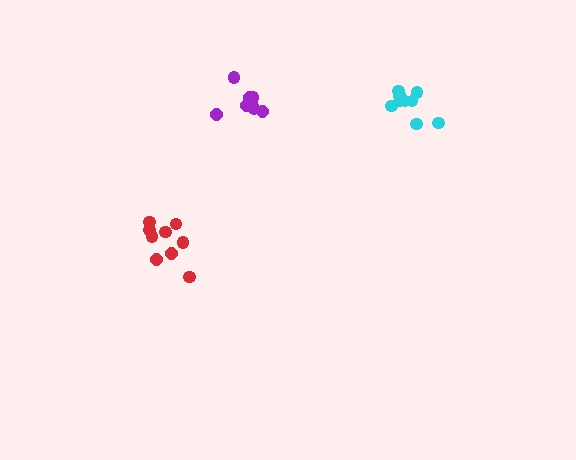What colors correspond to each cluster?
The clusters are colored: red, cyan, purple.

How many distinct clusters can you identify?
There are 3 distinct clusters.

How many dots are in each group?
Group 1: 9 dots, Group 2: 9 dots, Group 3: 8 dots (26 total).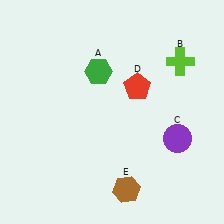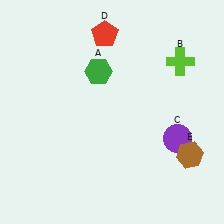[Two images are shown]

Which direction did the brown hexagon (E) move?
The brown hexagon (E) moved right.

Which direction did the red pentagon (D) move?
The red pentagon (D) moved up.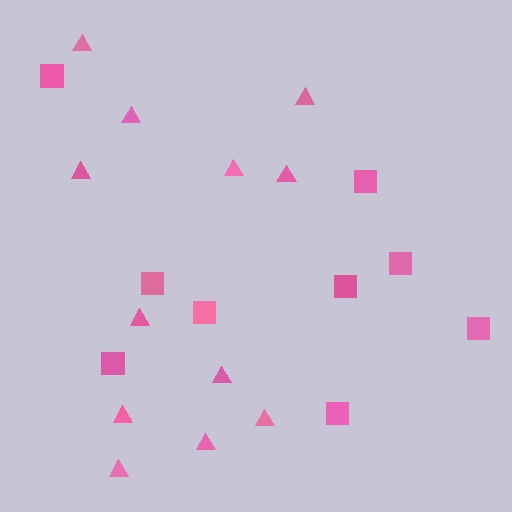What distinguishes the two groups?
There are 2 groups: one group of triangles (12) and one group of squares (9).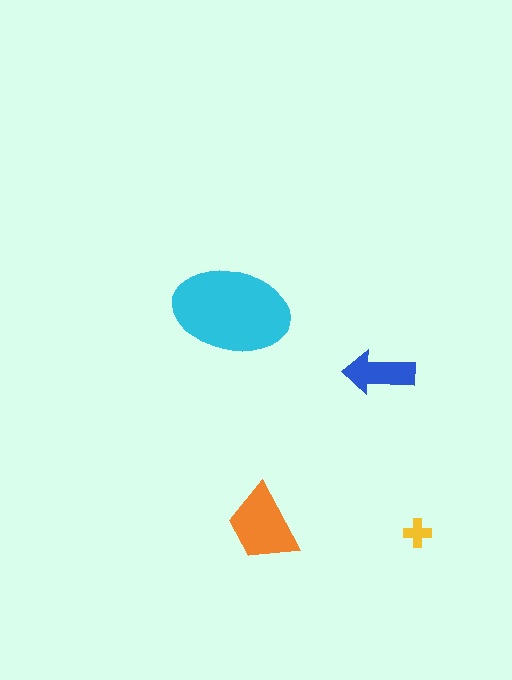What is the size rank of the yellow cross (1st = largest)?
4th.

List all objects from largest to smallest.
The cyan ellipse, the orange trapezoid, the blue arrow, the yellow cross.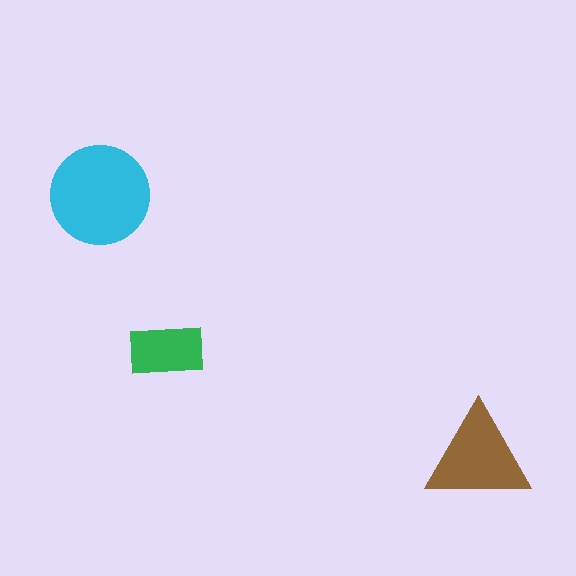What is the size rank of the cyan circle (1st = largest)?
1st.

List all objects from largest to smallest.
The cyan circle, the brown triangle, the green rectangle.